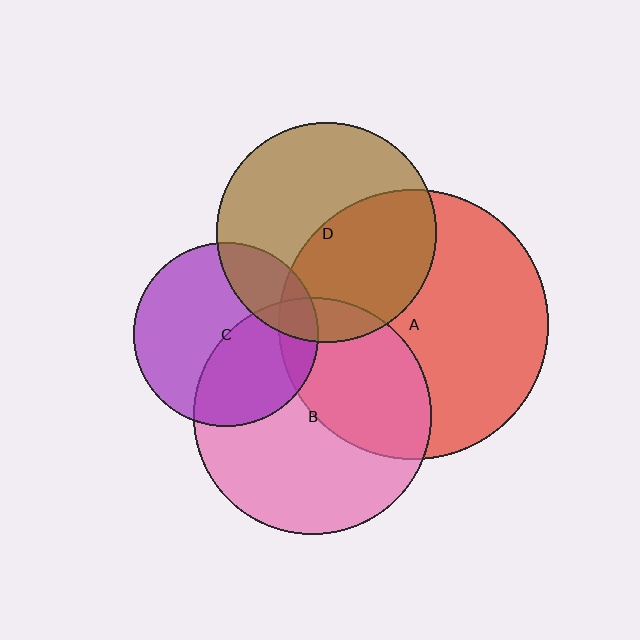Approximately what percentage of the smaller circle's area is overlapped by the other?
Approximately 10%.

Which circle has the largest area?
Circle A (red).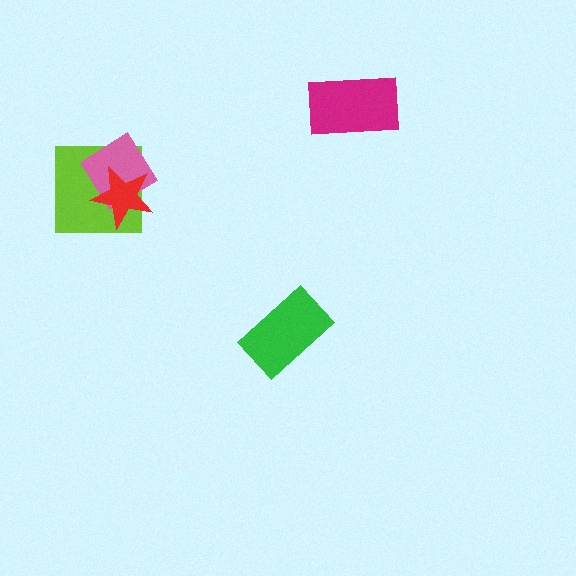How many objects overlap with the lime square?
2 objects overlap with the lime square.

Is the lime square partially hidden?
Yes, it is partially covered by another shape.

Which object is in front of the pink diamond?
The red star is in front of the pink diamond.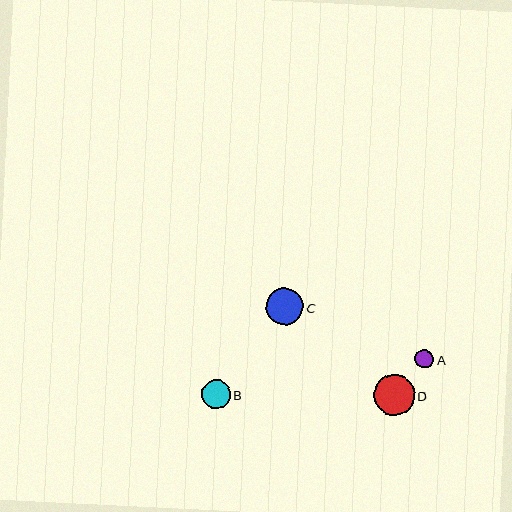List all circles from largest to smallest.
From largest to smallest: D, C, B, A.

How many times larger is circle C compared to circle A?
Circle C is approximately 2.0 times the size of circle A.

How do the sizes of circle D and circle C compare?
Circle D and circle C are approximately the same size.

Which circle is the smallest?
Circle A is the smallest with a size of approximately 19 pixels.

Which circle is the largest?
Circle D is the largest with a size of approximately 41 pixels.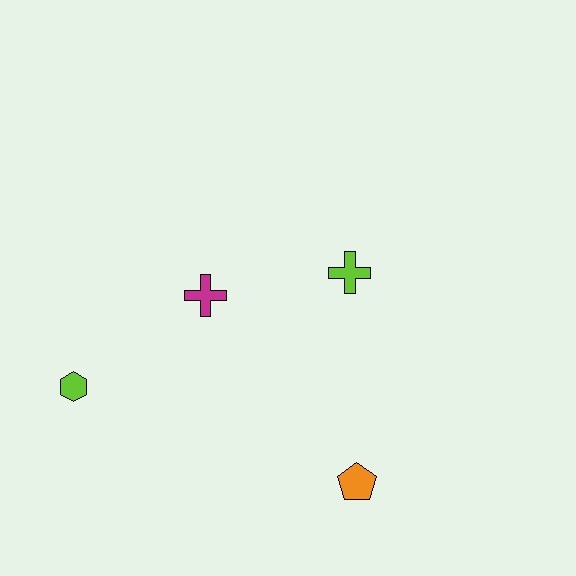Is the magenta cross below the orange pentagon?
No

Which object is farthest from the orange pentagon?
The lime hexagon is farthest from the orange pentagon.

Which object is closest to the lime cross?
The magenta cross is closest to the lime cross.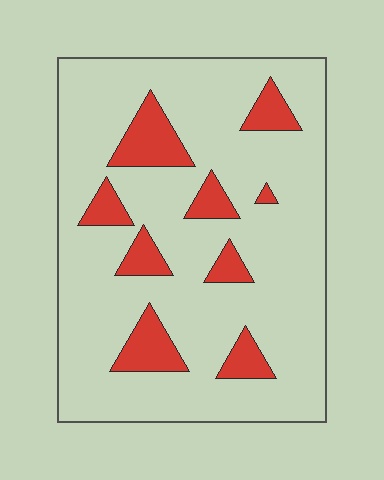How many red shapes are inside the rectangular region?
9.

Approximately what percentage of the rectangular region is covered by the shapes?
Approximately 15%.